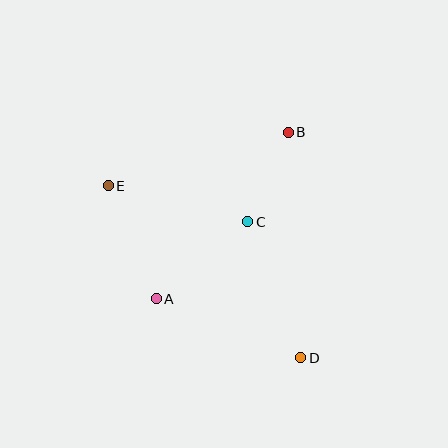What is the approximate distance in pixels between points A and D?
The distance between A and D is approximately 156 pixels.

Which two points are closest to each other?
Points B and C are closest to each other.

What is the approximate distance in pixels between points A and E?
The distance between A and E is approximately 123 pixels.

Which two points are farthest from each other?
Points D and E are farthest from each other.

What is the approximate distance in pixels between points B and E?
The distance between B and E is approximately 188 pixels.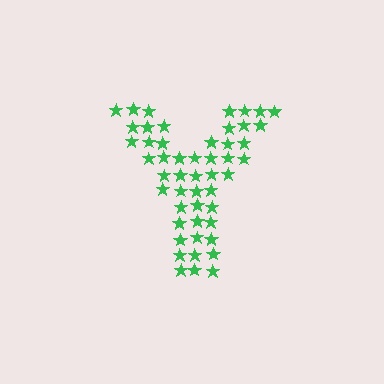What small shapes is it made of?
It is made of small stars.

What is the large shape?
The large shape is the letter Y.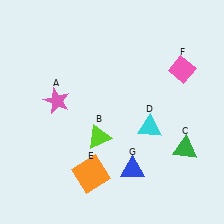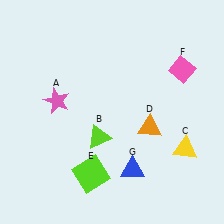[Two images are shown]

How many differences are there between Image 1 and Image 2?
There are 3 differences between the two images.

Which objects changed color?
C changed from green to yellow. D changed from cyan to orange. E changed from orange to lime.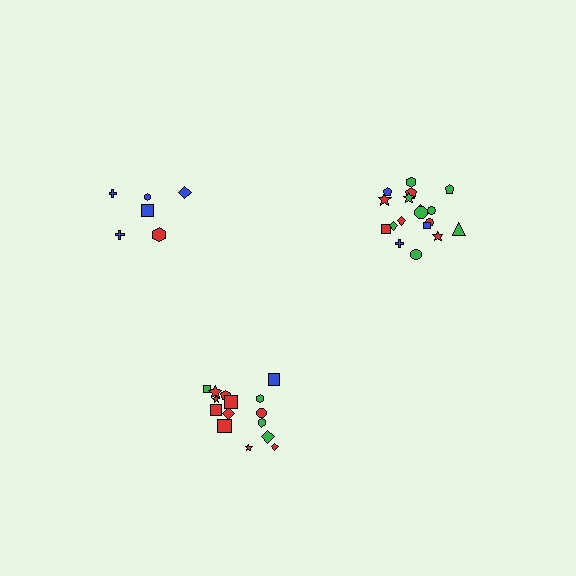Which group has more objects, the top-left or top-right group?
The top-right group.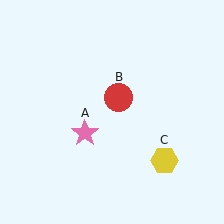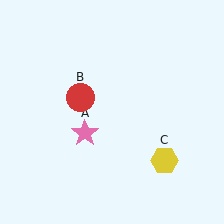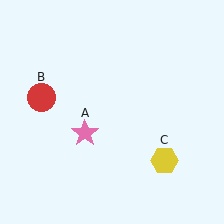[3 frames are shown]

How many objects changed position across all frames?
1 object changed position: red circle (object B).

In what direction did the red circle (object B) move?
The red circle (object B) moved left.